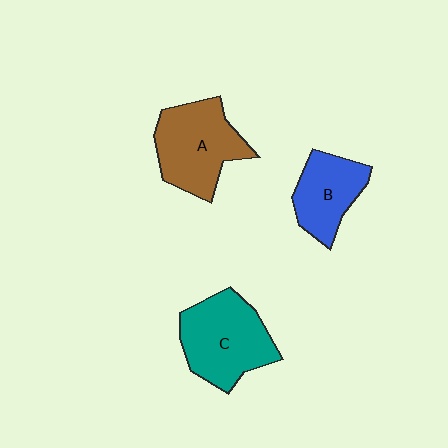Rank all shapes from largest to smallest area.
From largest to smallest: C (teal), A (brown), B (blue).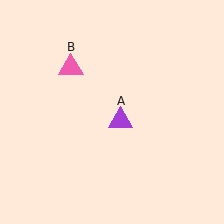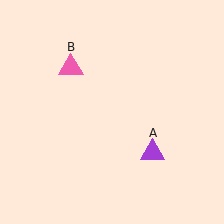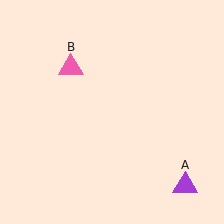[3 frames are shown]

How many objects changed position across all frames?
1 object changed position: purple triangle (object A).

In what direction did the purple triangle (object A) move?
The purple triangle (object A) moved down and to the right.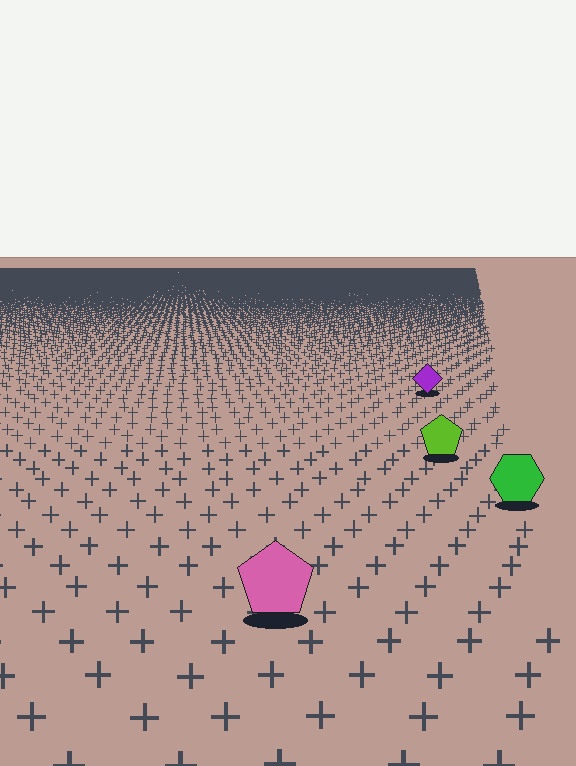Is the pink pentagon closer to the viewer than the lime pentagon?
Yes. The pink pentagon is closer — you can tell from the texture gradient: the ground texture is coarser near it.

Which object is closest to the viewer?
The pink pentagon is closest. The texture marks near it are larger and more spread out.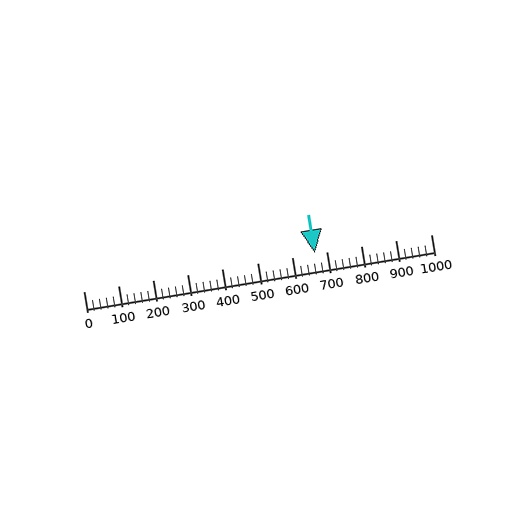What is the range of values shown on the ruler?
The ruler shows values from 0 to 1000.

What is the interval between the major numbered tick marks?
The major tick marks are spaced 100 units apart.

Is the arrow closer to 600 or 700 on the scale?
The arrow is closer to 700.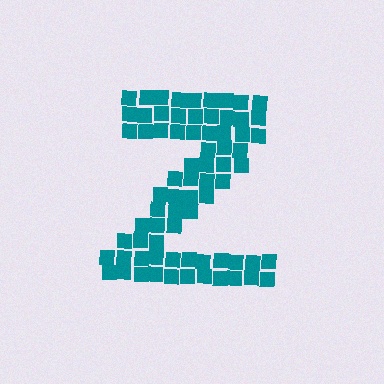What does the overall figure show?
The overall figure shows the letter Z.